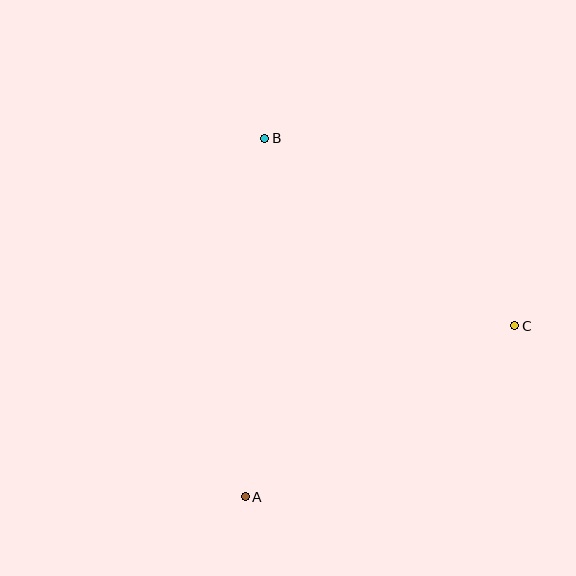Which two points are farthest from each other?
Points A and B are farthest from each other.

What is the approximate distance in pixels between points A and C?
The distance between A and C is approximately 319 pixels.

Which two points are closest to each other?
Points B and C are closest to each other.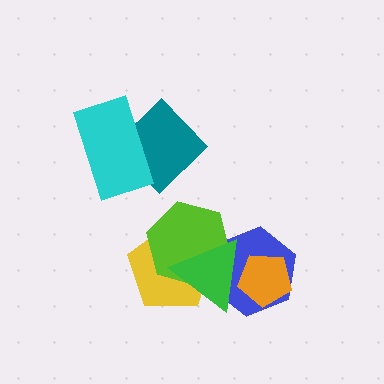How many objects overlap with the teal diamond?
1 object overlaps with the teal diamond.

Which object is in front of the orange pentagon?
The green triangle is in front of the orange pentagon.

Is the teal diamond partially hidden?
Yes, it is partially covered by another shape.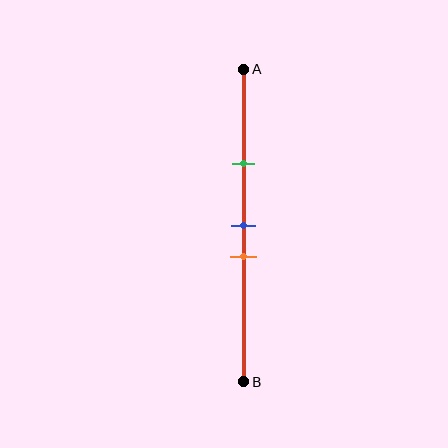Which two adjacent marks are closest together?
The blue and orange marks are the closest adjacent pair.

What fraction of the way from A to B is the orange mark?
The orange mark is approximately 60% (0.6) of the way from A to B.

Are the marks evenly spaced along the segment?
No, the marks are not evenly spaced.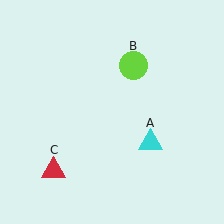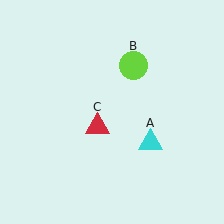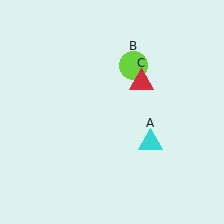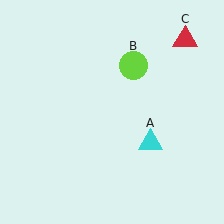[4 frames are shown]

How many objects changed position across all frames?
1 object changed position: red triangle (object C).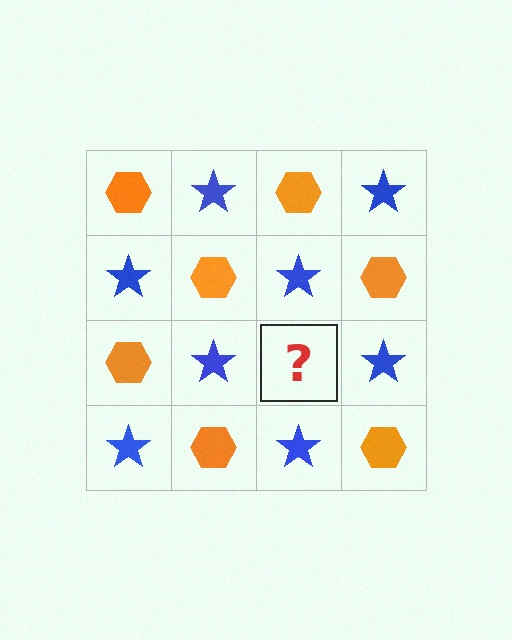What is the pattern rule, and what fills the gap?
The rule is that it alternates orange hexagon and blue star in a checkerboard pattern. The gap should be filled with an orange hexagon.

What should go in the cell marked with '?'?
The missing cell should contain an orange hexagon.